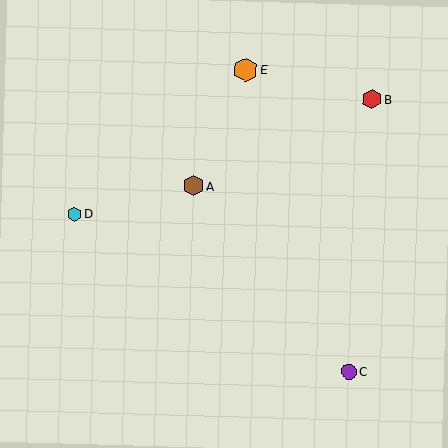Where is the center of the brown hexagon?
The center of the brown hexagon is at (193, 186).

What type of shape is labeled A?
Shape A is a brown hexagon.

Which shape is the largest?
The orange hexagon (labeled E) is the largest.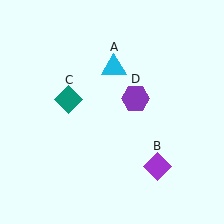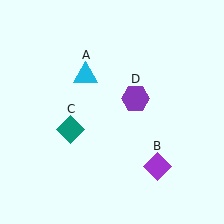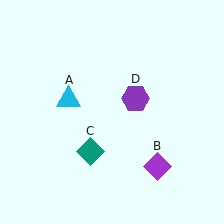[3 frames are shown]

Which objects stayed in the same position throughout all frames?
Purple diamond (object B) and purple hexagon (object D) remained stationary.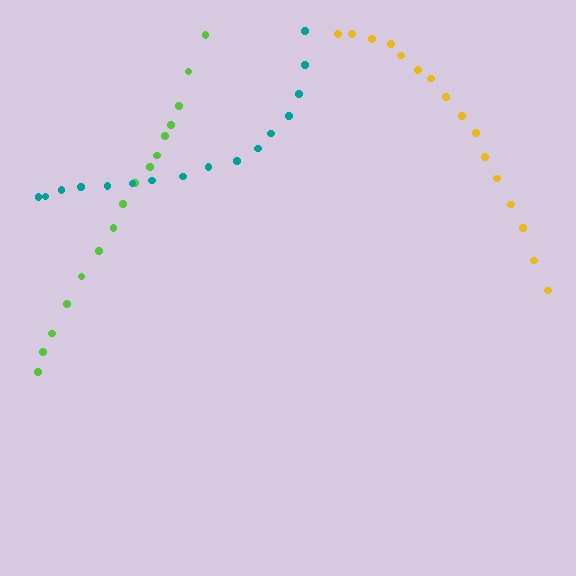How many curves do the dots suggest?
There are 3 distinct paths.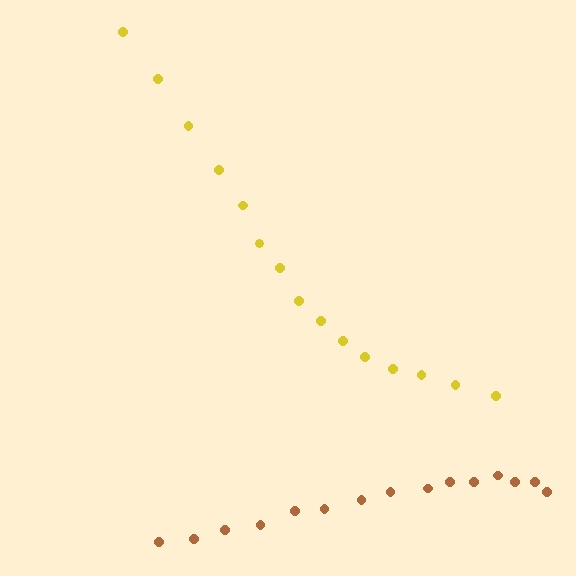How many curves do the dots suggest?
There are 2 distinct paths.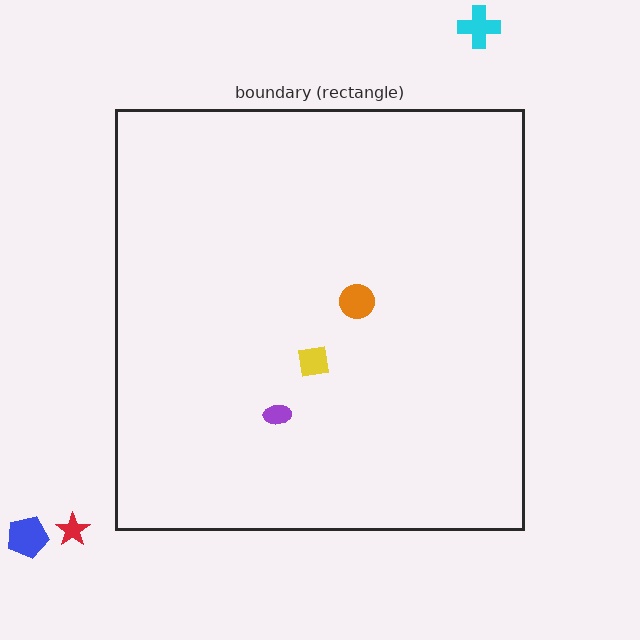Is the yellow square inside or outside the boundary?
Inside.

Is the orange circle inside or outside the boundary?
Inside.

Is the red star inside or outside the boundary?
Outside.